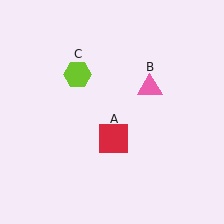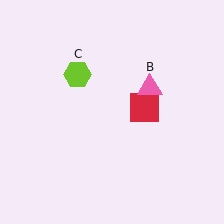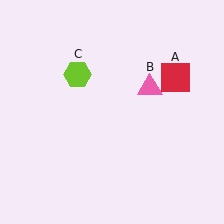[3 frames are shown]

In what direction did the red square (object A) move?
The red square (object A) moved up and to the right.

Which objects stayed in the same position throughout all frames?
Pink triangle (object B) and lime hexagon (object C) remained stationary.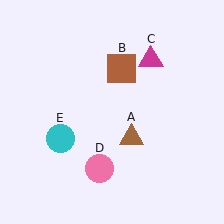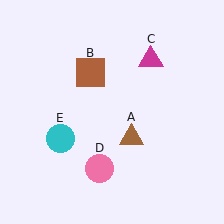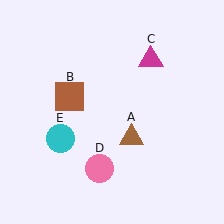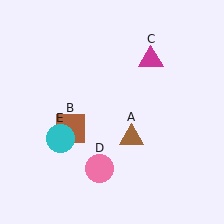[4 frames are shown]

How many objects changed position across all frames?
1 object changed position: brown square (object B).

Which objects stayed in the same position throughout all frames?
Brown triangle (object A) and magenta triangle (object C) and pink circle (object D) and cyan circle (object E) remained stationary.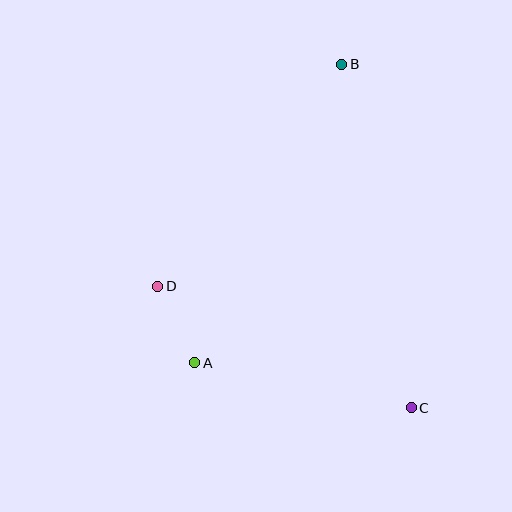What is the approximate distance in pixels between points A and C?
The distance between A and C is approximately 221 pixels.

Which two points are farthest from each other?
Points B and C are farthest from each other.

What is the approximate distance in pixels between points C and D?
The distance between C and D is approximately 281 pixels.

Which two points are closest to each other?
Points A and D are closest to each other.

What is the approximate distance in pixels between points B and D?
The distance between B and D is approximately 288 pixels.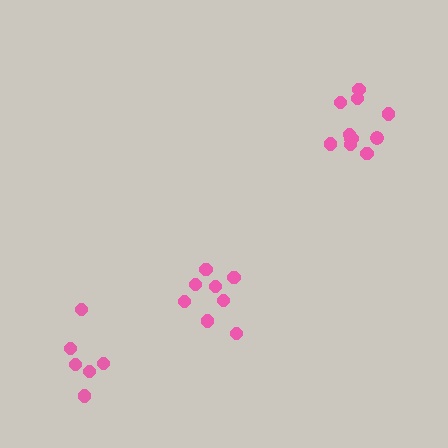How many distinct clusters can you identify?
There are 3 distinct clusters.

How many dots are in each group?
Group 1: 8 dots, Group 2: 11 dots, Group 3: 6 dots (25 total).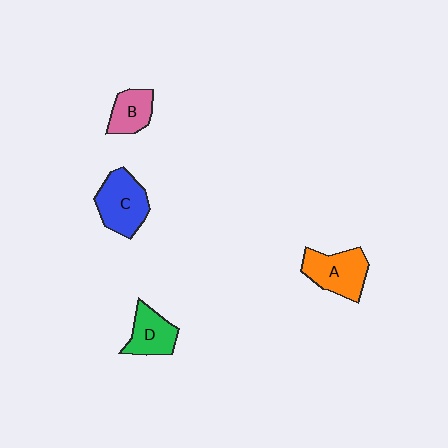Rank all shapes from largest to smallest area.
From largest to smallest: C (blue), A (orange), D (green), B (pink).